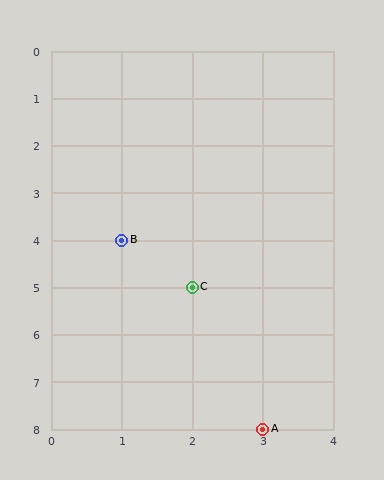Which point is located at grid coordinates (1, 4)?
Point B is at (1, 4).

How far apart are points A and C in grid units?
Points A and C are 1 column and 3 rows apart (about 3.2 grid units diagonally).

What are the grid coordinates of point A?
Point A is at grid coordinates (3, 8).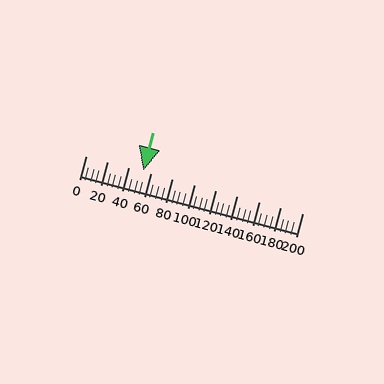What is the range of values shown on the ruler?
The ruler shows values from 0 to 200.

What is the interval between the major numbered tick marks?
The major tick marks are spaced 20 units apart.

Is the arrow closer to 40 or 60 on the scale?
The arrow is closer to 60.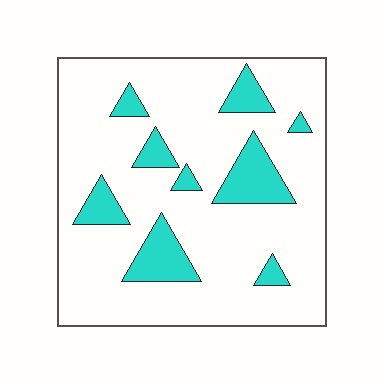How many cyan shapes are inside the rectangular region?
9.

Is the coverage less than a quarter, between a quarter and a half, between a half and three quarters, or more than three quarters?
Less than a quarter.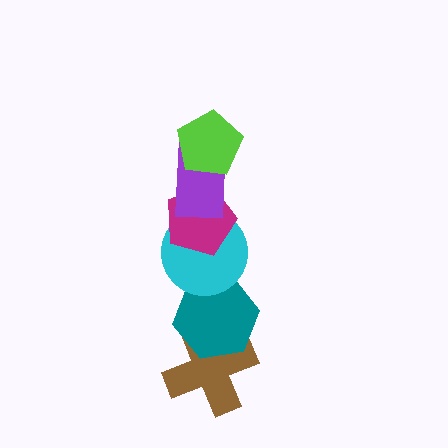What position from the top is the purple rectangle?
The purple rectangle is 2nd from the top.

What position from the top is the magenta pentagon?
The magenta pentagon is 3rd from the top.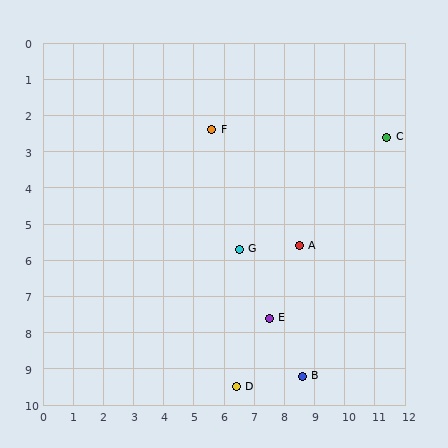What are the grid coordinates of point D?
Point D is at approximately (6.4, 9.5).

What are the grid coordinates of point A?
Point A is at approximately (8.5, 5.6).